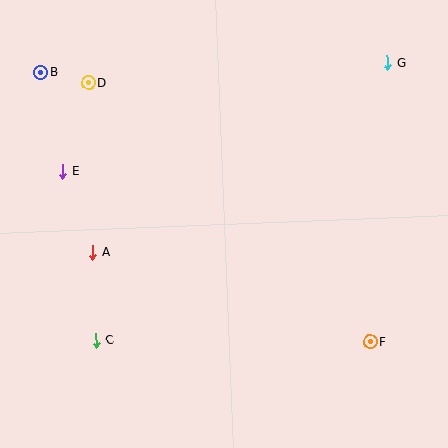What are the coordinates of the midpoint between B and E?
The midpoint between B and E is at (51, 122).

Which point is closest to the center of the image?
Point A at (93, 253) is closest to the center.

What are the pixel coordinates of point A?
Point A is at (93, 253).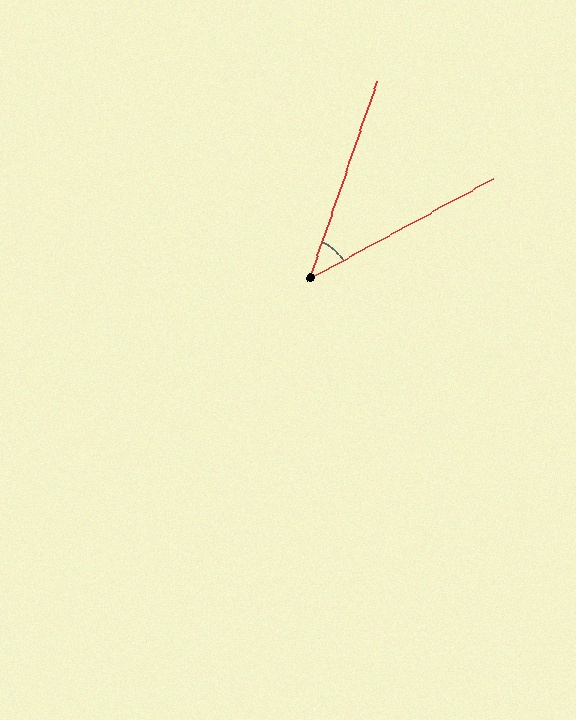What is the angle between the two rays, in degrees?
Approximately 42 degrees.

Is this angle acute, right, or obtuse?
It is acute.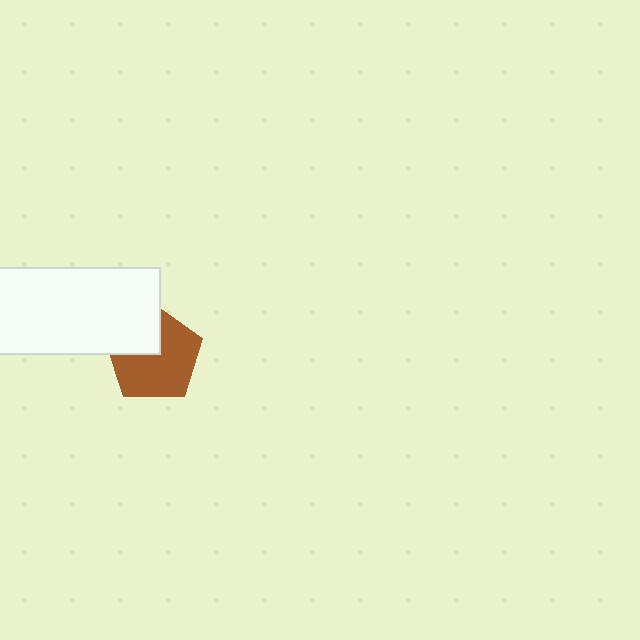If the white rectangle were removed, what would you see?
You would see the complete brown pentagon.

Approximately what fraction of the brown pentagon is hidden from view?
Roughly 32% of the brown pentagon is hidden behind the white rectangle.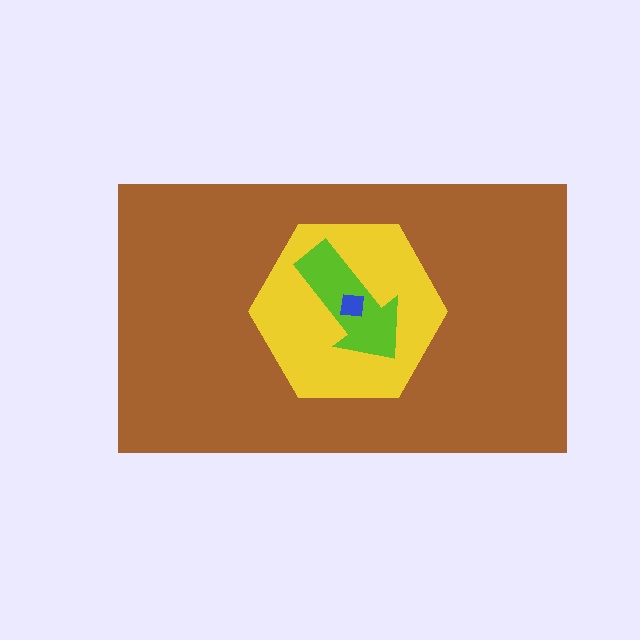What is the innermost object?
The blue square.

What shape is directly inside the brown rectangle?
The yellow hexagon.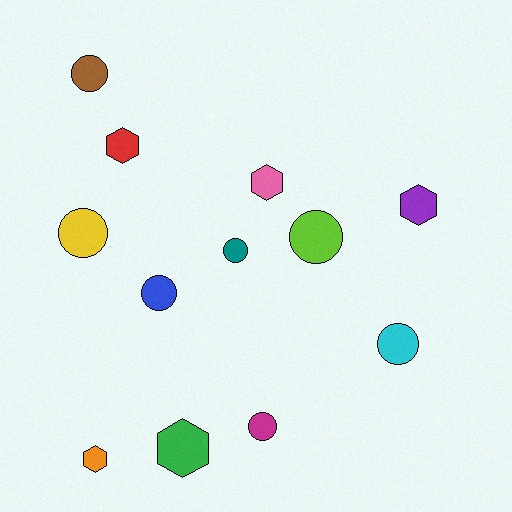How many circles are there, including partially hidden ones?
There are 7 circles.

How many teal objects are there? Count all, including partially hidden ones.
There is 1 teal object.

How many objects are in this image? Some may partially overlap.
There are 12 objects.